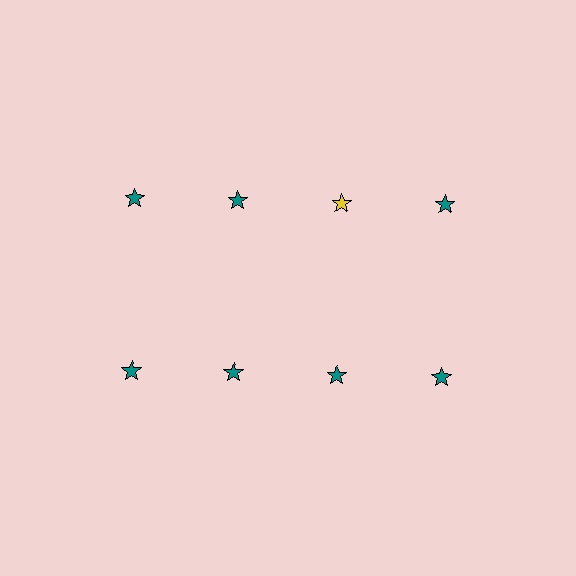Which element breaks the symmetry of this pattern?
The yellow star in the top row, center column breaks the symmetry. All other shapes are teal stars.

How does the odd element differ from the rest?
It has a different color: yellow instead of teal.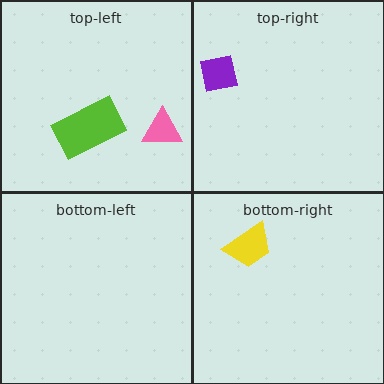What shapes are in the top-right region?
The purple square.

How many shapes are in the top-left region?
2.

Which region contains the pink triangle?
The top-left region.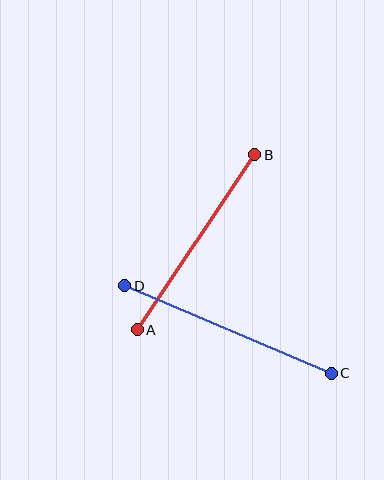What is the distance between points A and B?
The distance is approximately 211 pixels.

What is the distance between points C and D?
The distance is approximately 224 pixels.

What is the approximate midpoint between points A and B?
The midpoint is at approximately (196, 242) pixels.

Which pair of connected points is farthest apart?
Points C and D are farthest apart.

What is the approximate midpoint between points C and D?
The midpoint is at approximately (228, 329) pixels.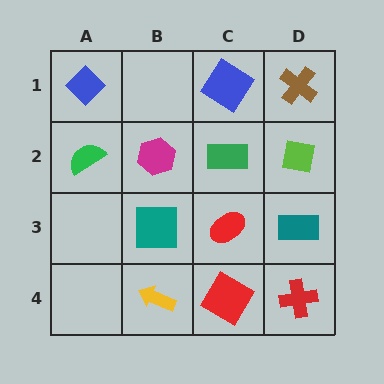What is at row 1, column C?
A blue diamond.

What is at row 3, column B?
A teal square.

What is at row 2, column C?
A green rectangle.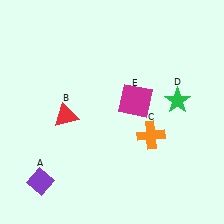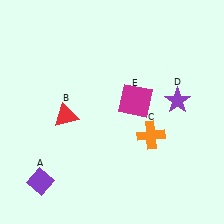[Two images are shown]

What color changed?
The star (D) changed from green in Image 1 to purple in Image 2.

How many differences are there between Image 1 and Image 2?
There is 1 difference between the two images.